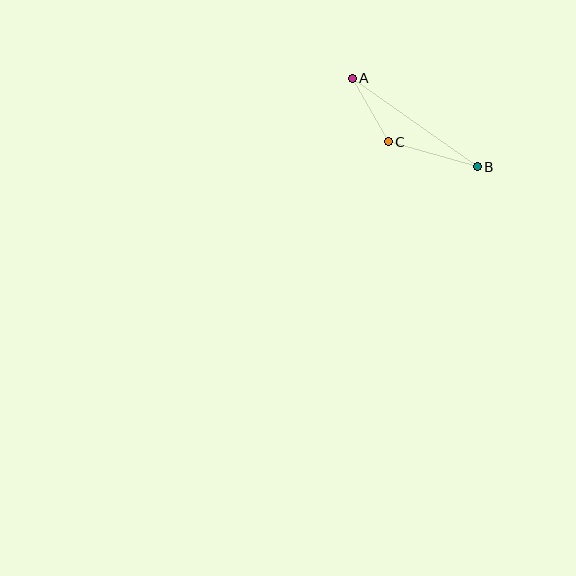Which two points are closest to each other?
Points A and C are closest to each other.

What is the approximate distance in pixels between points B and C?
The distance between B and C is approximately 92 pixels.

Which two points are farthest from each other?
Points A and B are farthest from each other.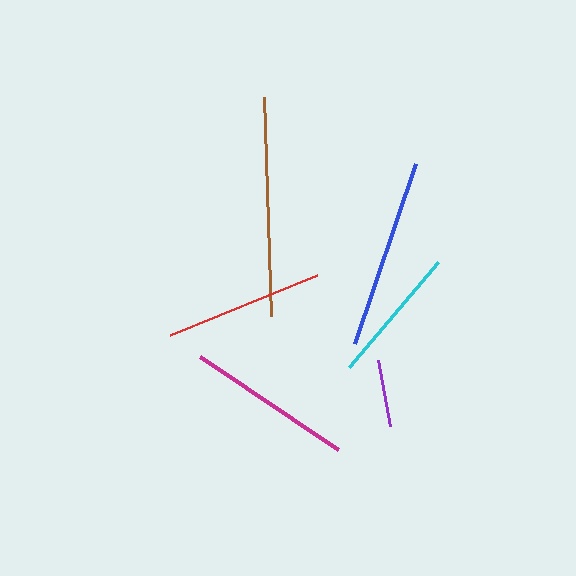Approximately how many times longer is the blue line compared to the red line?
The blue line is approximately 1.2 times the length of the red line.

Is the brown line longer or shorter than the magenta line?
The brown line is longer than the magenta line.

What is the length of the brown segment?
The brown segment is approximately 218 pixels long.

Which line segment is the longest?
The brown line is the longest at approximately 218 pixels.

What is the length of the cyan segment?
The cyan segment is approximately 137 pixels long.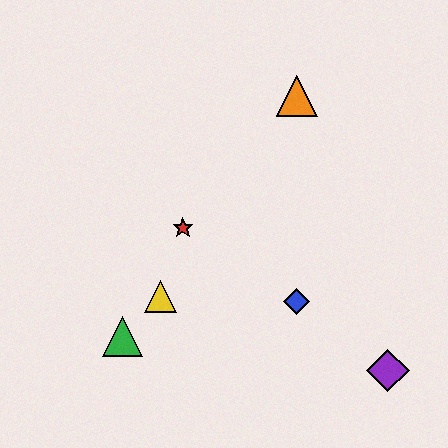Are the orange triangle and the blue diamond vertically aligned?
Yes, both are at x≈297.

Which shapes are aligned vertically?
The blue diamond, the orange triangle are aligned vertically.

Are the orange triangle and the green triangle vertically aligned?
No, the orange triangle is at x≈297 and the green triangle is at x≈123.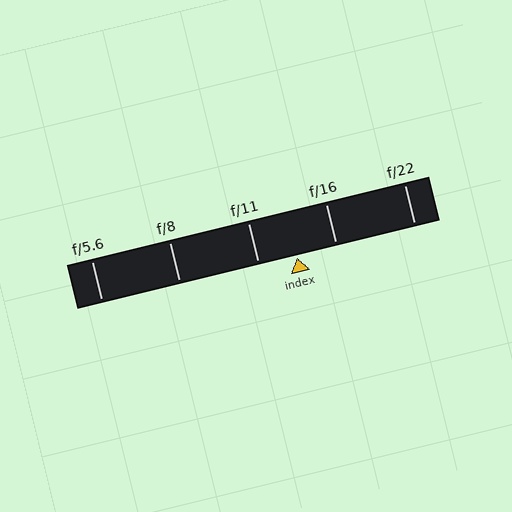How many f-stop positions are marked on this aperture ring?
There are 5 f-stop positions marked.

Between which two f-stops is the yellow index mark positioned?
The index mark is between f/11 and f/16.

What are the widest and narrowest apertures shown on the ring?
The widest aperture shown is f/5.6 and the narrowest is f/22.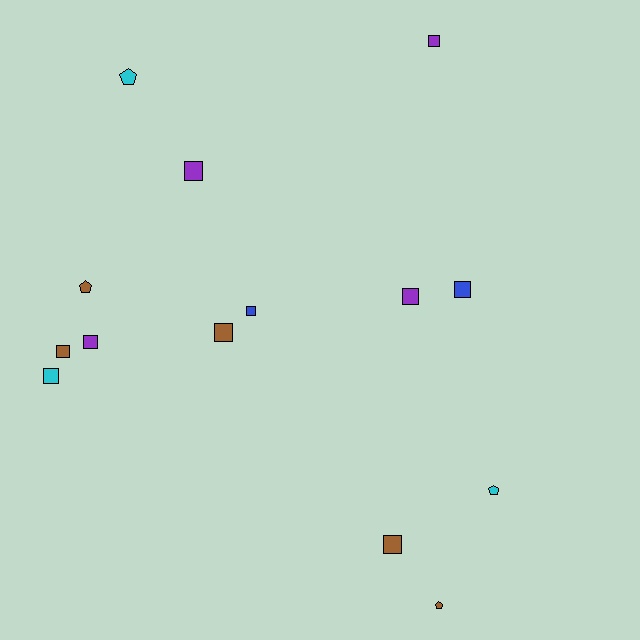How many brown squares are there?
There are 3 brown squares.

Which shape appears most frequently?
Square, with 10 objects.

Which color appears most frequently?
Brown, with 5 objects.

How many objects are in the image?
There are 14 objects.